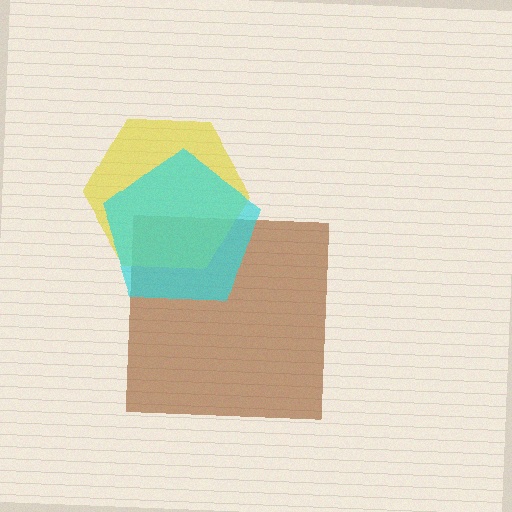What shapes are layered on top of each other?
The layered shapes are: a brown square, a yellow hexagon, a cyan pentagon.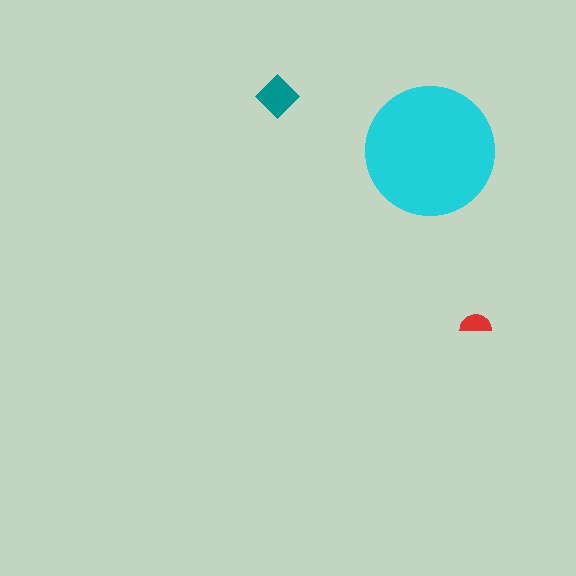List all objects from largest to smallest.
The cyan circle, the teal diamond, the red semicircle.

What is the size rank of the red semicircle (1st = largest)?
3rd.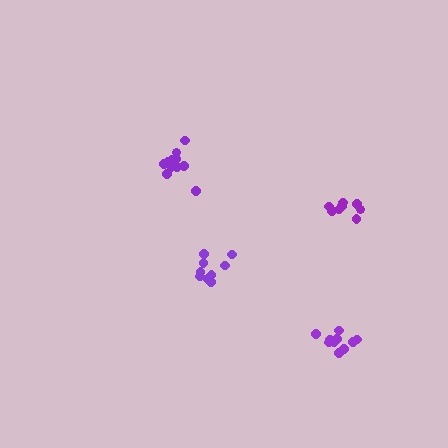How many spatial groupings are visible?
There are 4 spatial groupings.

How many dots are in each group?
Group 1: 10 dots, Group 2: 11 dots, Group 3: 8 dots, Group 4: 10 dots (39 total).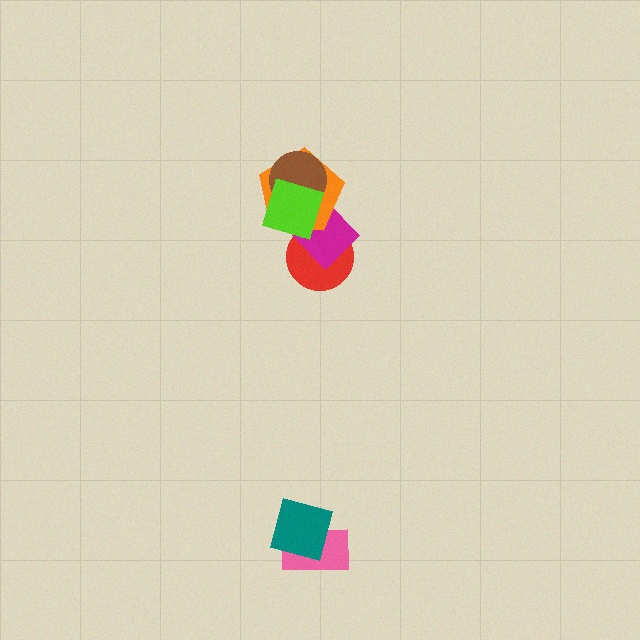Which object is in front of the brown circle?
The lime diamond is in front of the brown circle.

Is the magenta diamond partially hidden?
Yes, it is partially covered by another shape.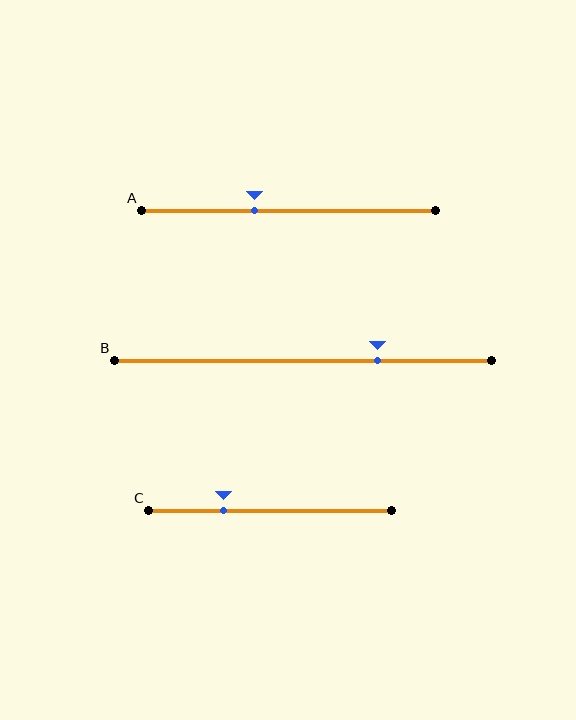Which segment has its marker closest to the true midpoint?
Segment A has its marker closest to the true midpoint.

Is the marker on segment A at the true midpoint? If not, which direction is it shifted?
No, the marker on segment A is shifted to the left by about 12% of the segment length.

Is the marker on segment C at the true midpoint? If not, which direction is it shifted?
No, the marker on segment C is shifted to the left by about 19% of the segment length.